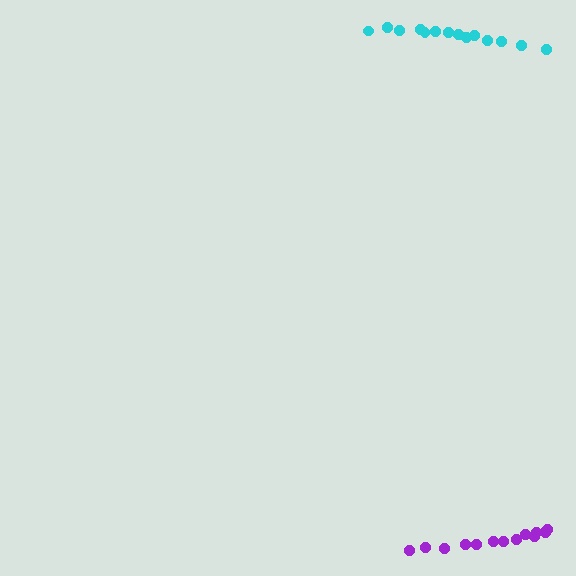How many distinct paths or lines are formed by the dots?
There are 2 distinct paths.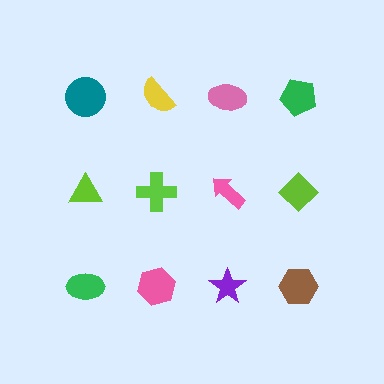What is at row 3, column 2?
A pink hexagon.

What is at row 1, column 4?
A green pentagon.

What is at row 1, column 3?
A pink ellipse.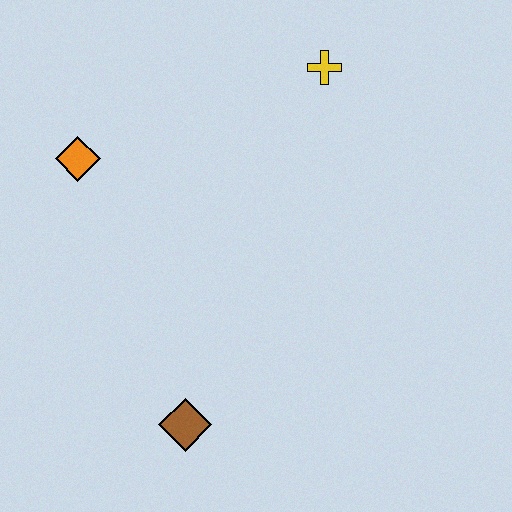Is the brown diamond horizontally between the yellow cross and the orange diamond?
Yes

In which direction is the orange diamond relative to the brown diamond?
The orange diamond is above the brown diamond.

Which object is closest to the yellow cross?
The orange diamond is closest to the yellow cross.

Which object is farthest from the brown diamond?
The yellow cross is farthest from the brown diamond.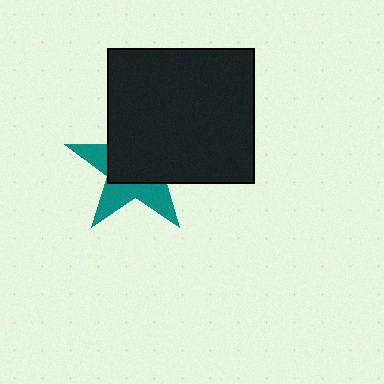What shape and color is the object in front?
The object in front is a black rectangle.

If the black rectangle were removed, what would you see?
You would see the complete teal star.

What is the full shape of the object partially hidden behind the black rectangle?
The partially hidden object is a teal star.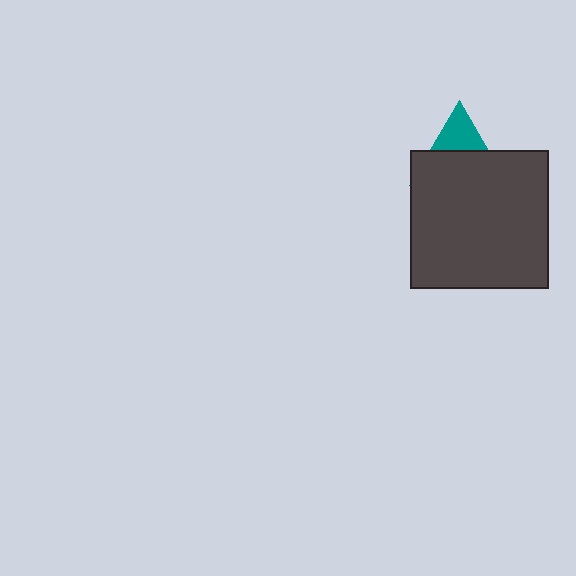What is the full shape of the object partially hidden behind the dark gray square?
The partially hidden object is a teal triangle.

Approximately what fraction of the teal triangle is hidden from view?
Roughly 66% of the teal triangle is hidden behind the dark gray square.